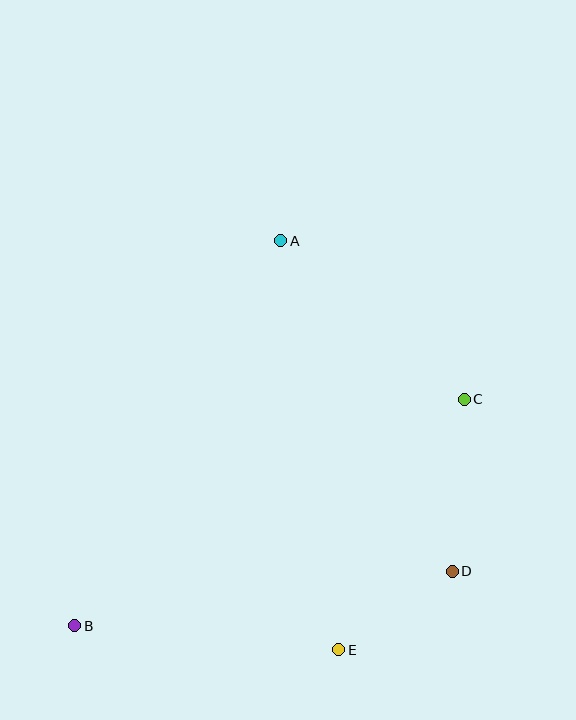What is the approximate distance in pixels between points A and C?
The distance between A and C is approximately 243 pixels.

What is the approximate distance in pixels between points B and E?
The distance between B and E is approximately 265 pixels.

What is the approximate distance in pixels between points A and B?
The distance between A and B is approximately 437 pixels.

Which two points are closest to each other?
Points D and E are closest to each other.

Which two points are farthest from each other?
Points B and C are farthest from each other.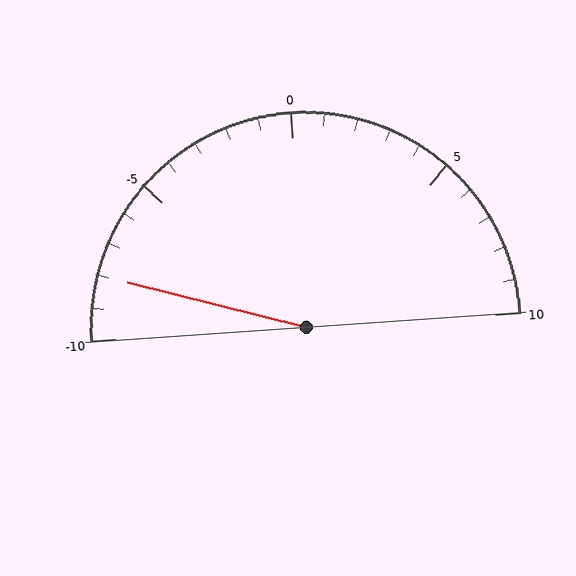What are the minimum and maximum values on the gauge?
The gauge ranges from -10 to 10.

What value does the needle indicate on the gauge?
The needle indicates approximately -8.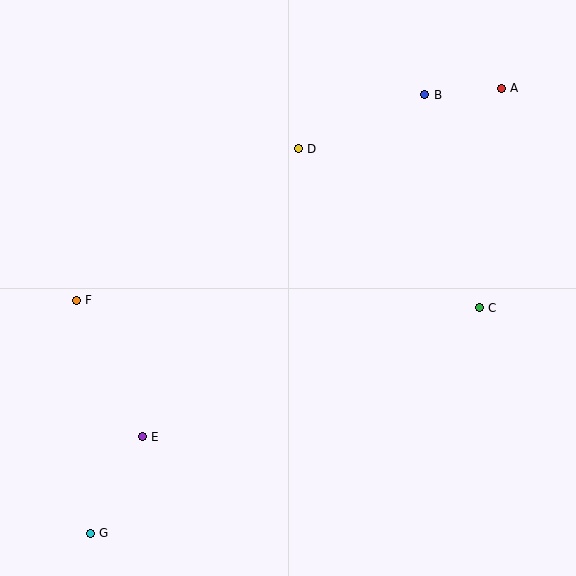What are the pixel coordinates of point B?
Point B is at (425, 95).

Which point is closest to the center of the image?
Point D at (298, 149) is closest to the center.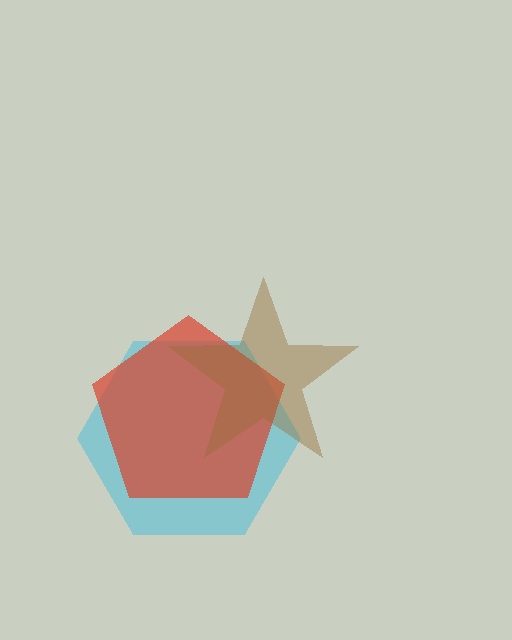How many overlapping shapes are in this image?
There are 3 overlapping shapes in the image.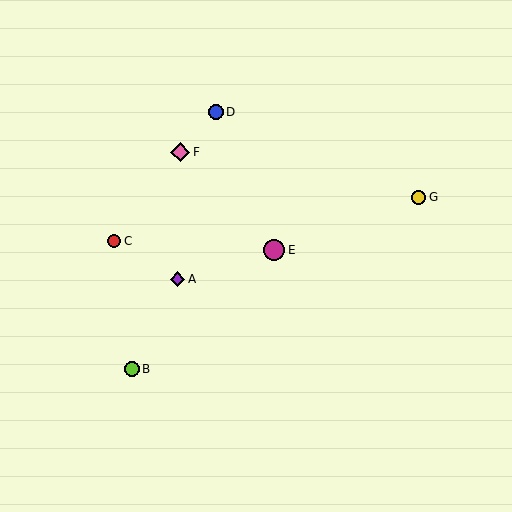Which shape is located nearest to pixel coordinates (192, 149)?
The pink diamond (labeled F) at (180, 152) is nearest to that location.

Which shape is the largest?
The magenta circle (labeled E) is the largest.